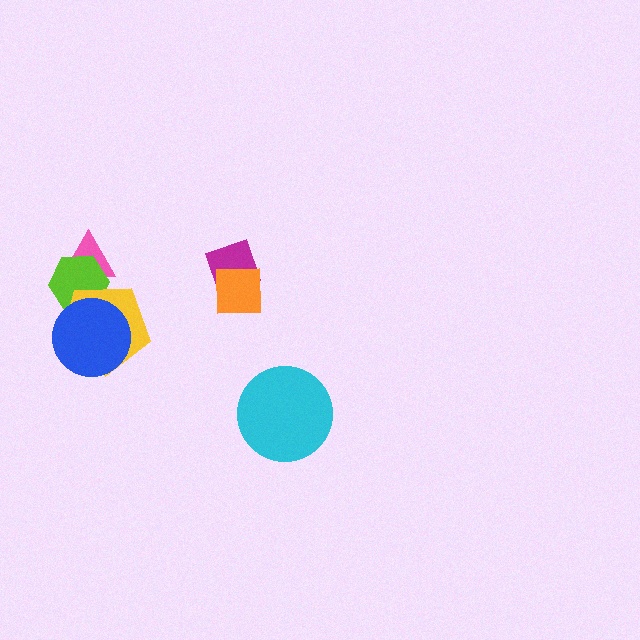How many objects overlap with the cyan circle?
0 objects overlap with the cyan circle.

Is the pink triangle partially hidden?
Yes, it is partially covered by another shape.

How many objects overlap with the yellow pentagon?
3 objects overlap with the yellow pentagon.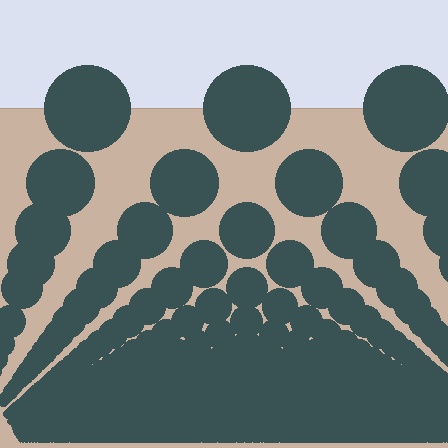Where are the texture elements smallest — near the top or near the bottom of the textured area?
Near the bottom.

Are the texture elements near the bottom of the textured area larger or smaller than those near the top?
Smaller. The gradient is inverted — elements near the bottom are smaller and denser.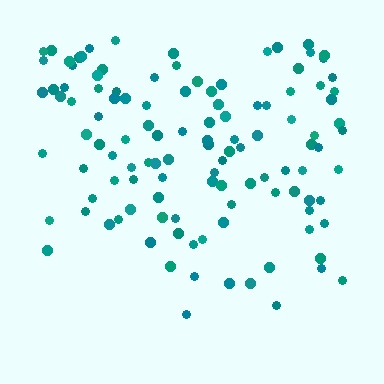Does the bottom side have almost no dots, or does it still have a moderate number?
Still a moderate number, just noticeably fewer than the top.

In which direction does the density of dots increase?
From bottom to top, with the top side densest.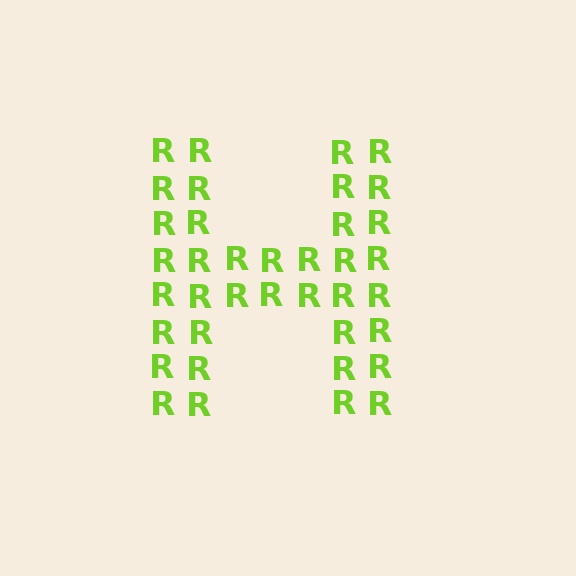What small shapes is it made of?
It is made of small letter R's.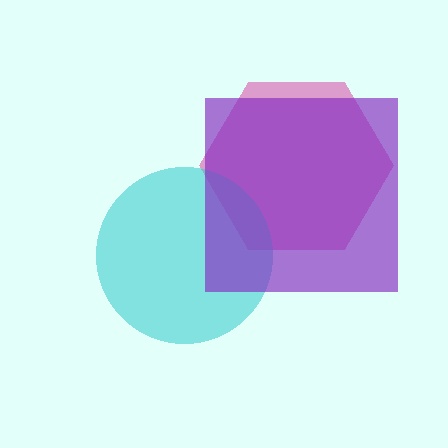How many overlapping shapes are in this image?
There are 3 overlapping shapes in the image.